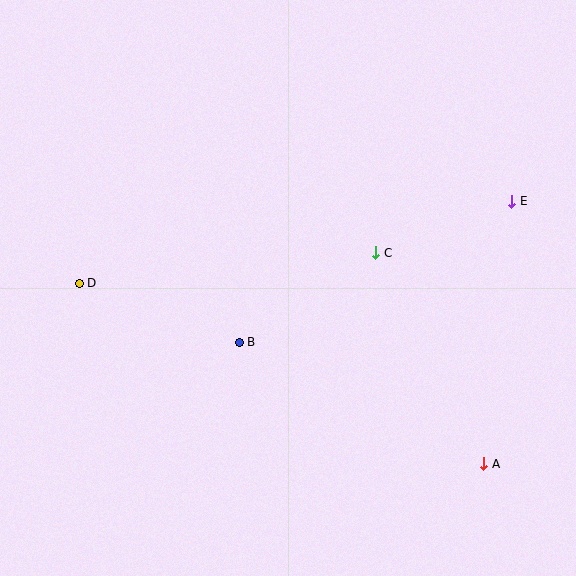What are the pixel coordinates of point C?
Point C is at (376, 253).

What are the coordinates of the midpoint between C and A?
The midpoint between C and A is at (430, 358).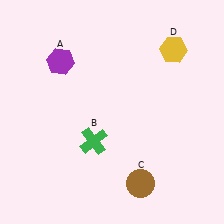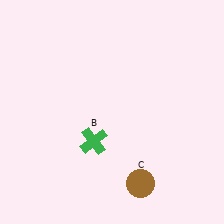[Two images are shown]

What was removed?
The purple hexagon (A), the yellow hexagon (D) were removed in Image 2.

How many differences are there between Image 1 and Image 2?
There are 2 differences between the two images.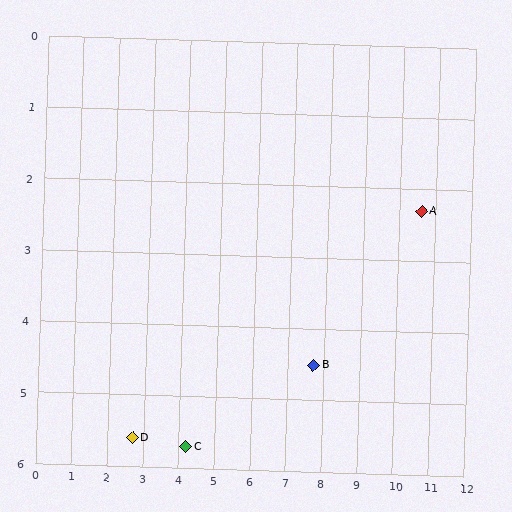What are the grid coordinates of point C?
Point C is at approximately (4.2, 5.7).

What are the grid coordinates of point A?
Point A is at approximately (10.6, 2.3).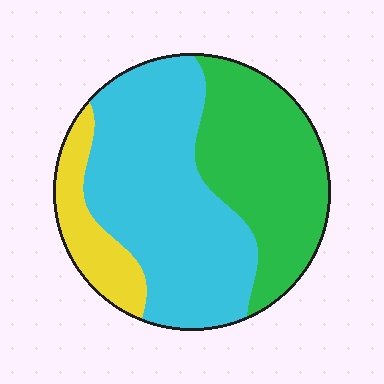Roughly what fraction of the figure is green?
Green covers about 35% of the figure.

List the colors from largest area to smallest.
From largest to smallest: cyan, green, yellow.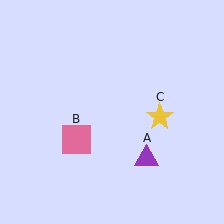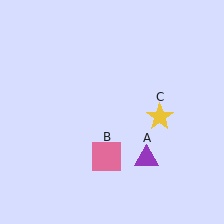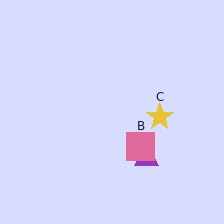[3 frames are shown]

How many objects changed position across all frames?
1 object changed position: pink square (object B).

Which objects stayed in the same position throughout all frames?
Purple triangle (object A) and yellow star (object C) remained stationary.